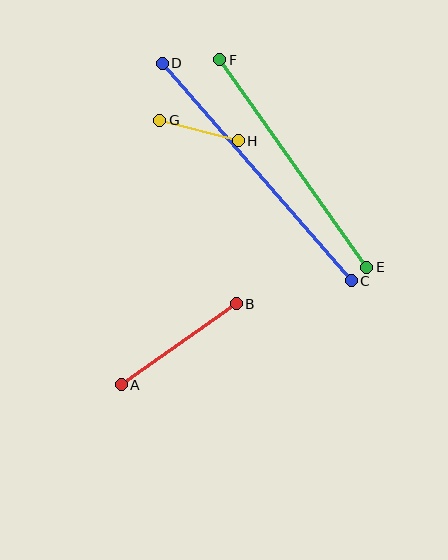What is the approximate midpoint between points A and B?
The midpoint is at approximately (179, 344) pixels.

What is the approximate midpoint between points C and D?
The midpoint is at approximately (257, 172) pixels.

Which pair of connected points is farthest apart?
Points C and D are farthest apart.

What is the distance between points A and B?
The distance is approximately 140 pixels.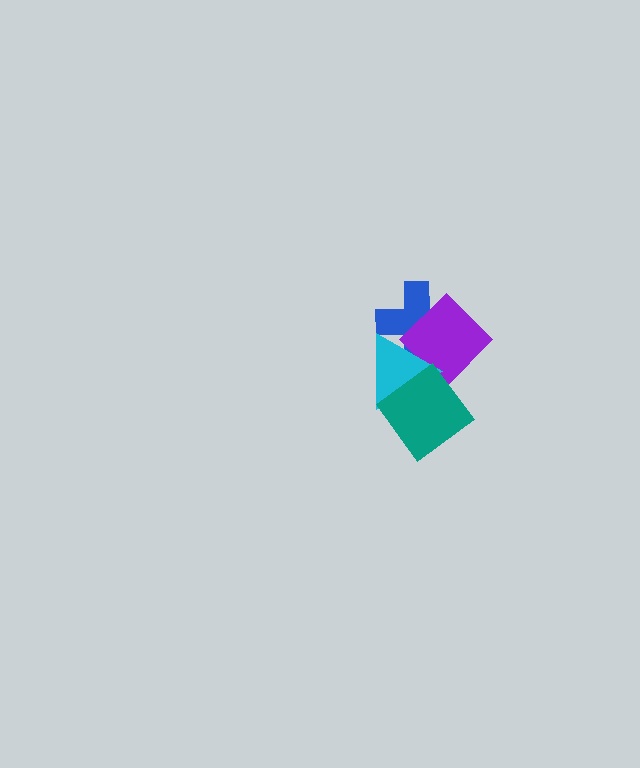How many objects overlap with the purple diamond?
3 objects overlap with the purple diamond.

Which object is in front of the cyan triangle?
The teal diamond is in front of the cyan triangle.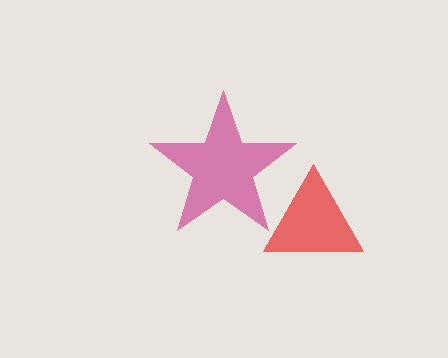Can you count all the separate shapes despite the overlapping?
Yes, there are 2 separate shapes.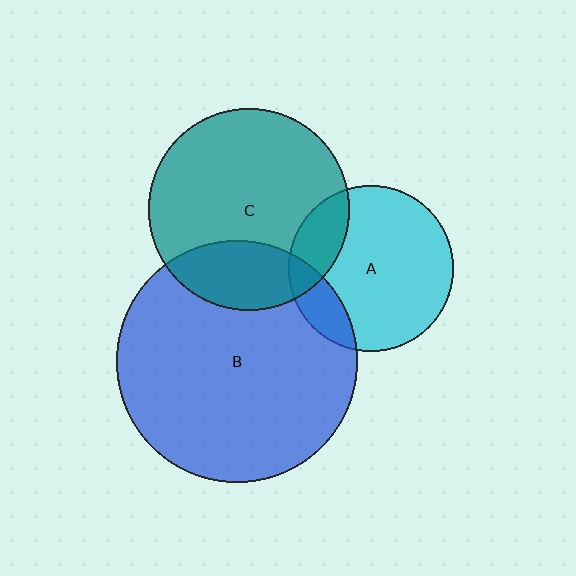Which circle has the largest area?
Circle B (blue).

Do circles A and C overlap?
Yes.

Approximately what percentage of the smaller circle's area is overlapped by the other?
Approximately 20%.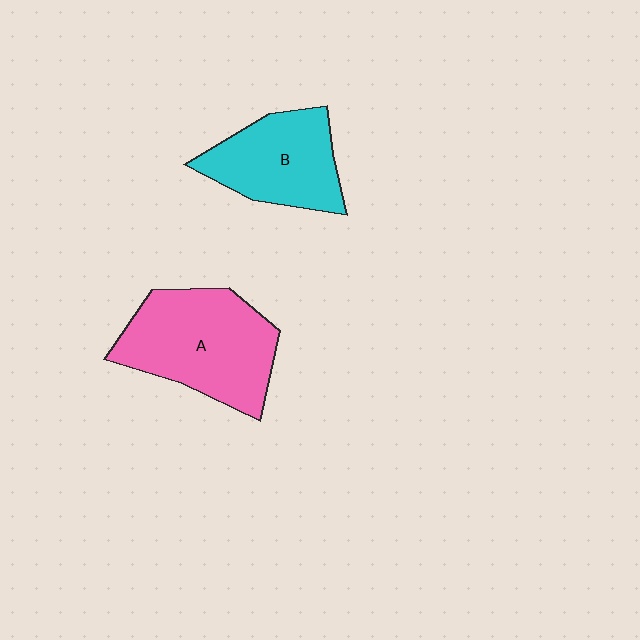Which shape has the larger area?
Shape A (pink).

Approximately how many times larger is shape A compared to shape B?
Approximately 1.4 times.